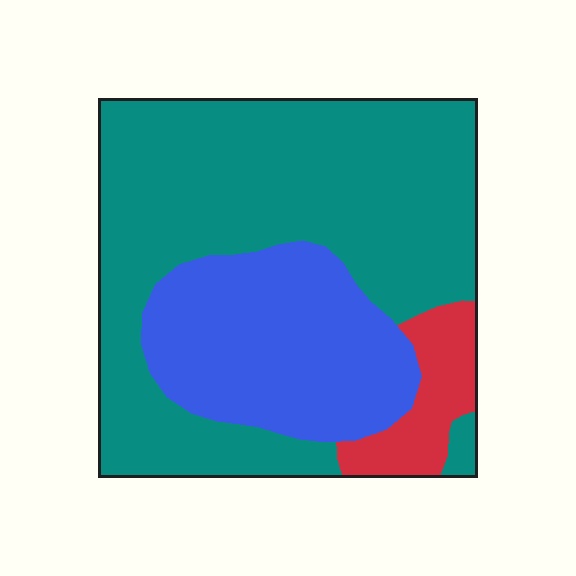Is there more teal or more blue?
Teal.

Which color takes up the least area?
Red, at roughly 10%.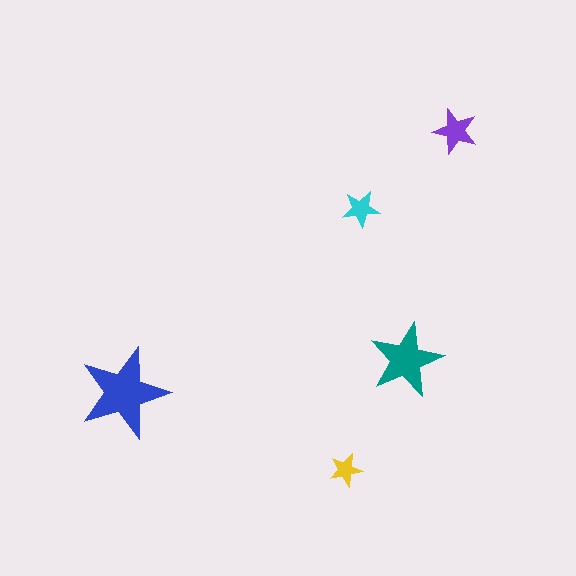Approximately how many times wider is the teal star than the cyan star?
About 2 times wider.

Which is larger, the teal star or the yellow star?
The teal one.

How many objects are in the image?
There are 5 objects in the image.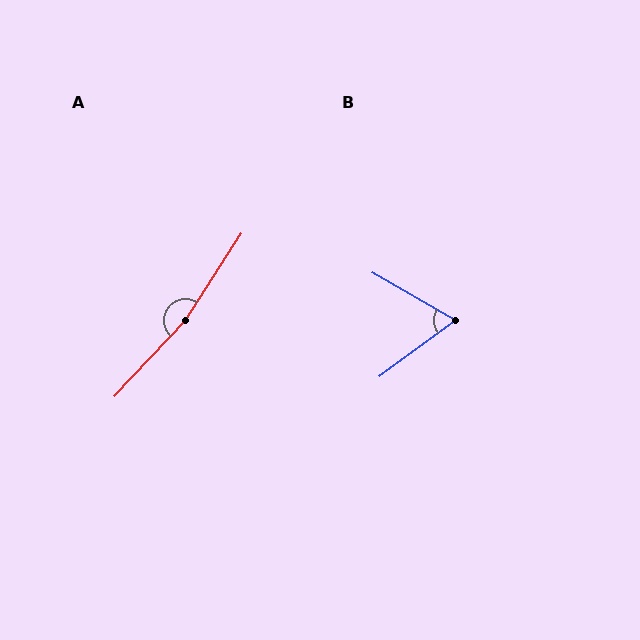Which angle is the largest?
A, at approximately 170 degrees.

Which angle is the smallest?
B, at approximately 66 degrees.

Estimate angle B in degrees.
Approximately 66 degrees.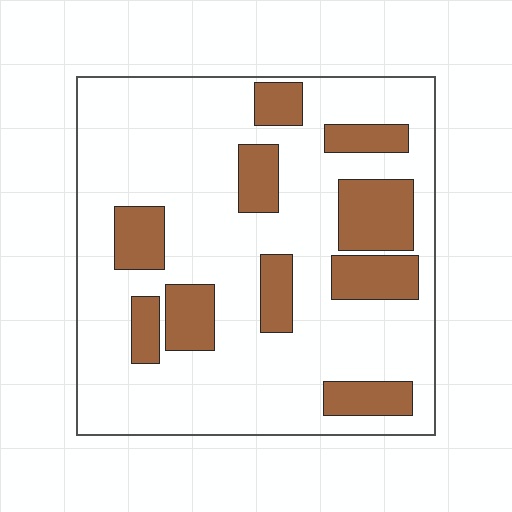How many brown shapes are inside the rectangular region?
10.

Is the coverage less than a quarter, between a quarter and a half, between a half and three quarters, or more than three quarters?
Less than a quarter.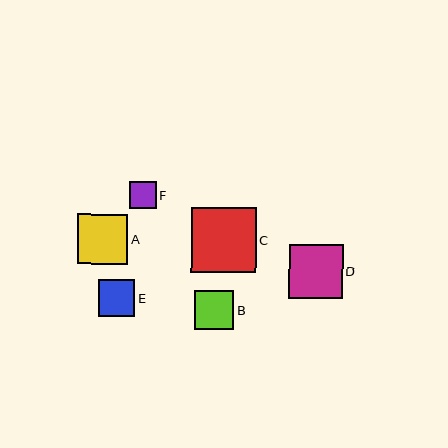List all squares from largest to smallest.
From largest to smallest: C, D, A, B, E, F.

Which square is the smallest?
Square F is the smallest with a size of approximately 27 pixels.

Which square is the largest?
Square C is the largest with a size of approximately 65 pixels.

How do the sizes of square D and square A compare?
Square D and square A are approximately the same size.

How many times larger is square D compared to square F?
Square D is approximately 2.0 times the size of square F.